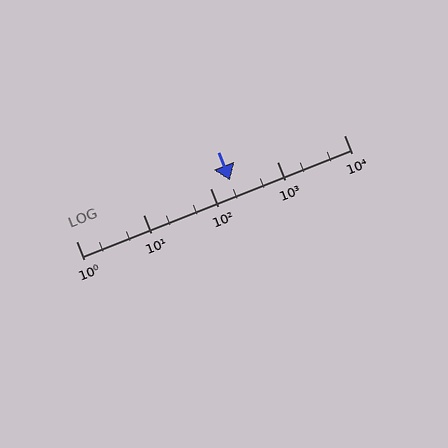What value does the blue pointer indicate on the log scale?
The pointer indicates approximately 200.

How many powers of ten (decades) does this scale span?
The scale spans 4 decades, from 1 to 10000.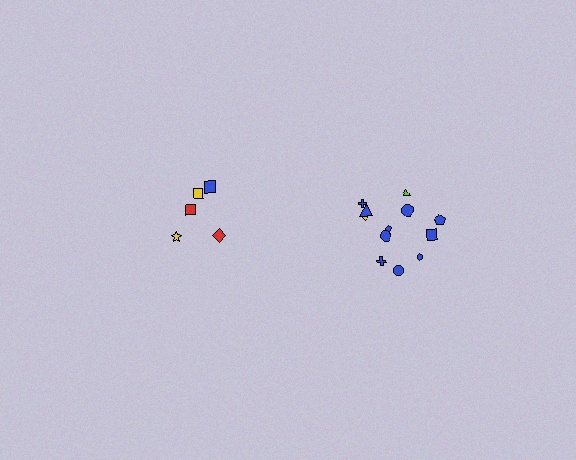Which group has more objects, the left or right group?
The right group.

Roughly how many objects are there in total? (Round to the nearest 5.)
Roughly 15 objects in total.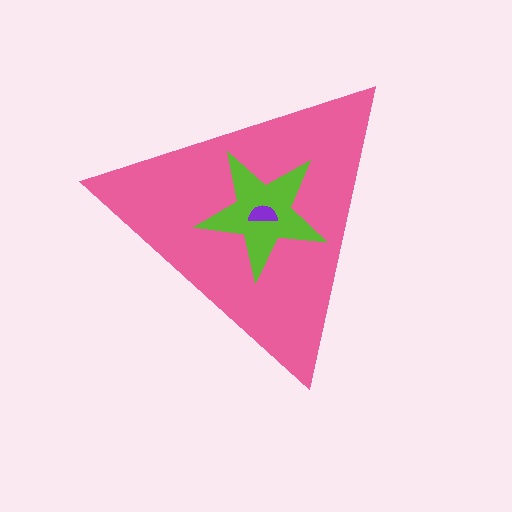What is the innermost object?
The purple semicircle.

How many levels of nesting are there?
3.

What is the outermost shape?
The pink triangle.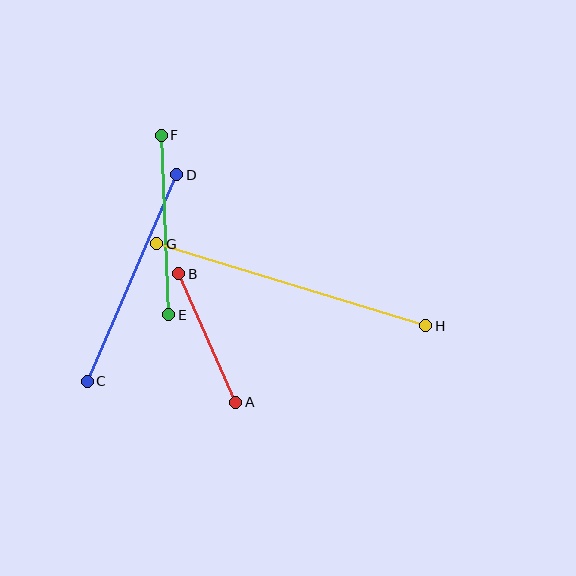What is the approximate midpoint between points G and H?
The midpoint is at approximately (291, 285) pixels.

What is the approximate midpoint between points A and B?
The midpoint is at approximately (207, 338) pixels.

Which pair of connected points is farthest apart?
Points G and H are farthest apart.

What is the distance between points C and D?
The distance is approximately 225 pixels.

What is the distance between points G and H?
The distance is approximately 281 pixels.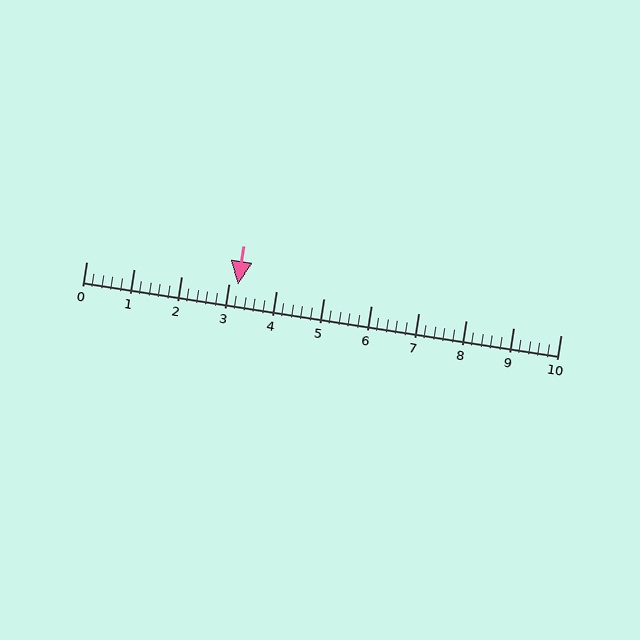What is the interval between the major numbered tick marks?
The major tick marks are spaced 1 units apart.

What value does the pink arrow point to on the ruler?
The pink arrow points to approximately 3.2.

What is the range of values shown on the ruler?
The ruler shows values from 0 to 10.